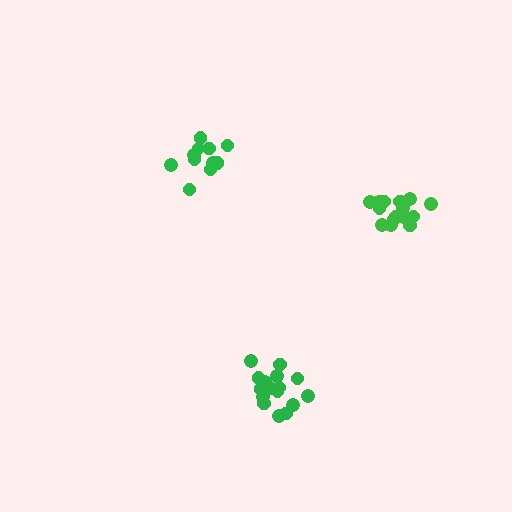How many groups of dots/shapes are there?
There are 3 groups.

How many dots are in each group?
Group 1: 12 dots, Group 2: 17 dots, Group 3: 16 dots (45 total).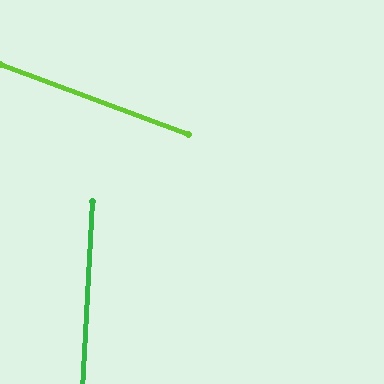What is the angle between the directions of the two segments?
Approximately 72 degrees.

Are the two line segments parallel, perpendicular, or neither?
Neither parallel nor perpendicular — they differ by about 72°.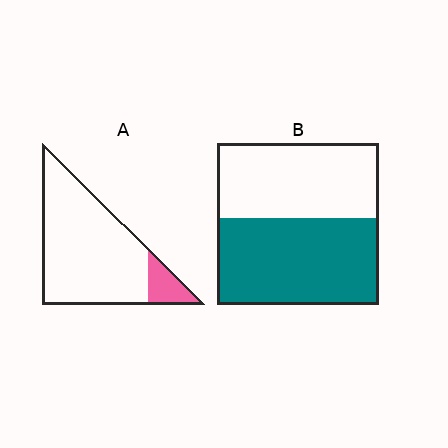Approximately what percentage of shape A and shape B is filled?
A is approximately 10% and B is approximately 55%.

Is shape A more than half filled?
No.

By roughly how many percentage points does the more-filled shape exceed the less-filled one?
By roughly 40 percentage points (B over A).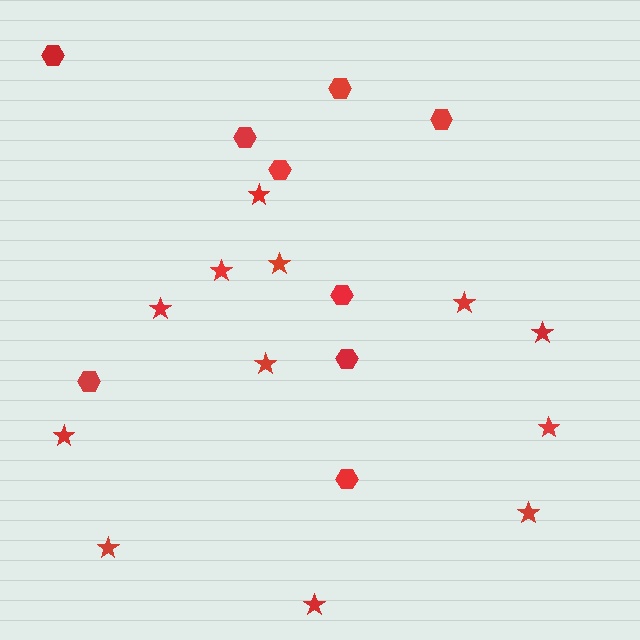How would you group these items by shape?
There are 2 groups: one group of stars (12) and one group of hexagons (9).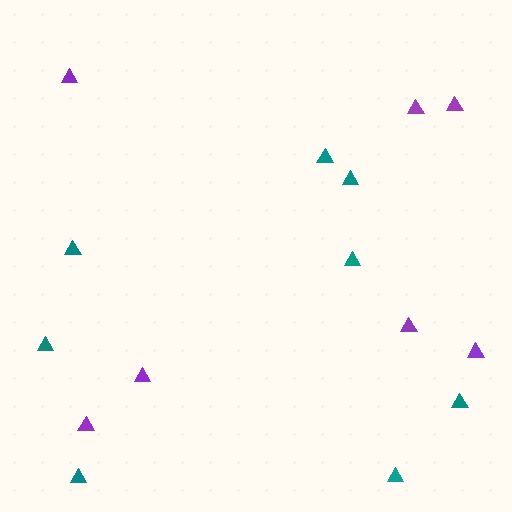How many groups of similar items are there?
There are 2 groups: one group of purple triangles (7) and one group of teal triangles (8).